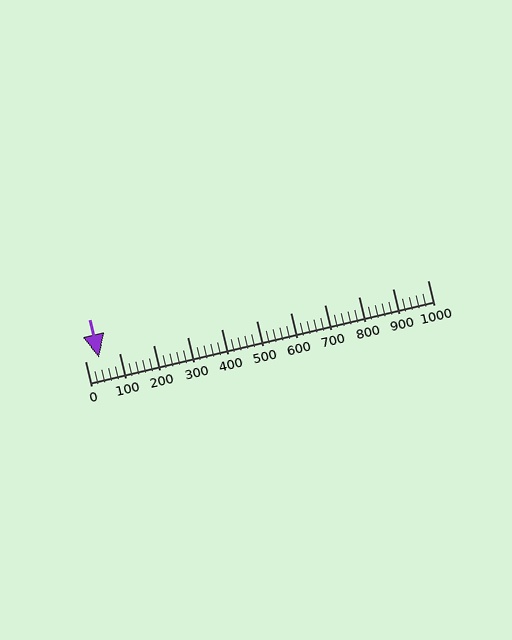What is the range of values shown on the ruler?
The ruler shows values from 0 to 1000.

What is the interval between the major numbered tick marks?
The major tick marks are spaced 100 units apart.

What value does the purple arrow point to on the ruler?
The purple arrow points to approximately 40.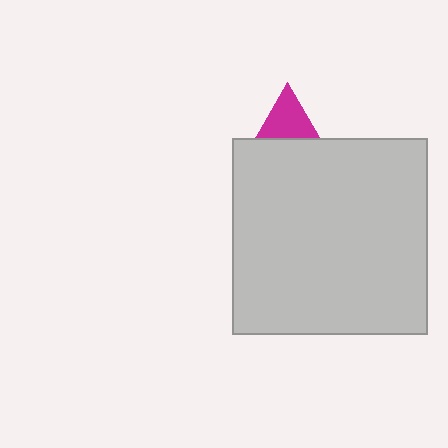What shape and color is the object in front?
The object in front is a light gray square.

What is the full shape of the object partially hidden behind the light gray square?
The partially hidden object is a magenta triangle.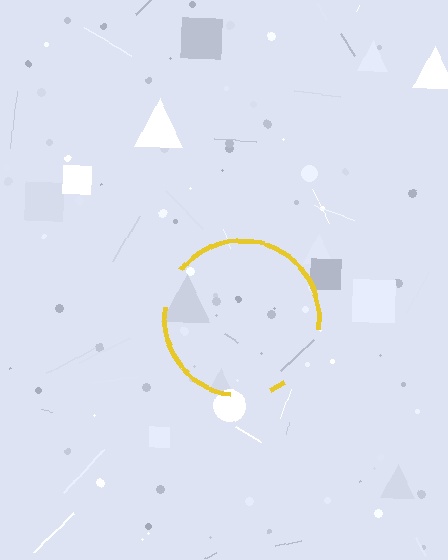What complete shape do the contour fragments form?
The contour fragments form a circle.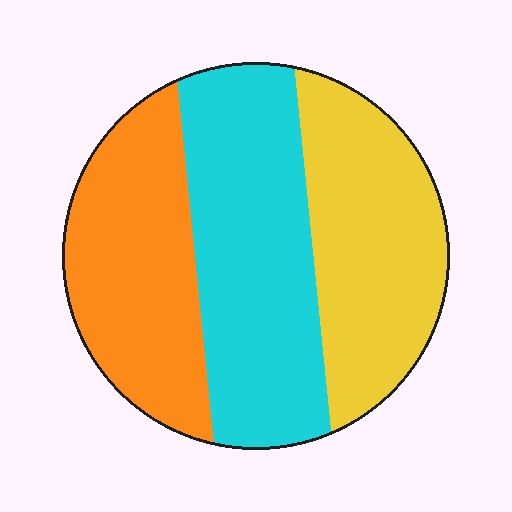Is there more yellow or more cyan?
Cyan.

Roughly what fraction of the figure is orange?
Orange takes up about one third (1/3) of the figure.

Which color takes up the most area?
Cyan, at roughly 40%.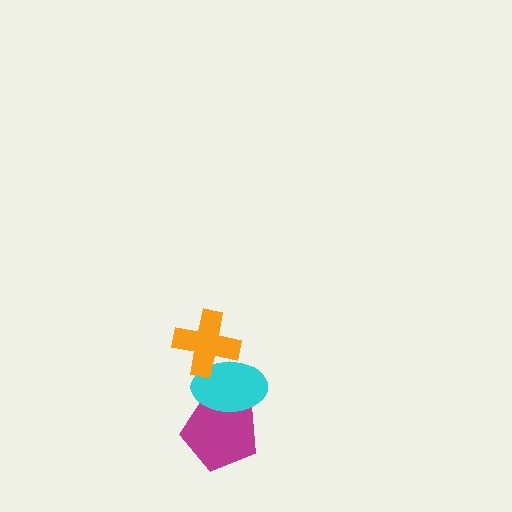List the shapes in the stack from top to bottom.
From top to bottom: the orange cross, the cyan ellipse, the magenta pentagon.